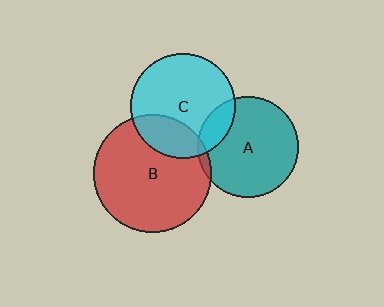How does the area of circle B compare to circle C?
Approximately 1.3 times.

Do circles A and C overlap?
Yes.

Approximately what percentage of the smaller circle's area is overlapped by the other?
Approximately 15%.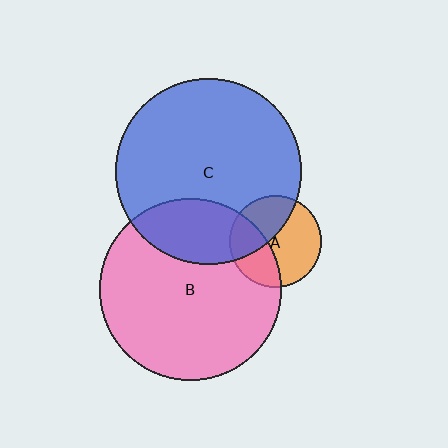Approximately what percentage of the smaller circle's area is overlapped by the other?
Approximately 35%.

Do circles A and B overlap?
Yes.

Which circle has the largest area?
Circle C (blue).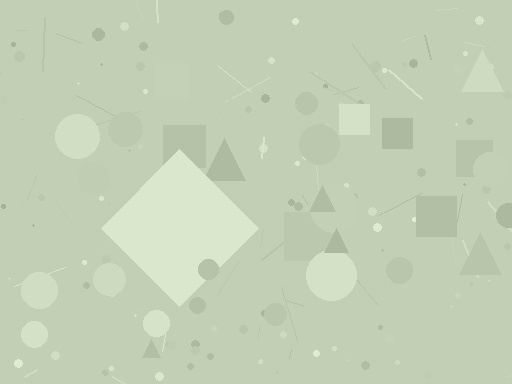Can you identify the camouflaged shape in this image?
The camouflaged shape is a diamond.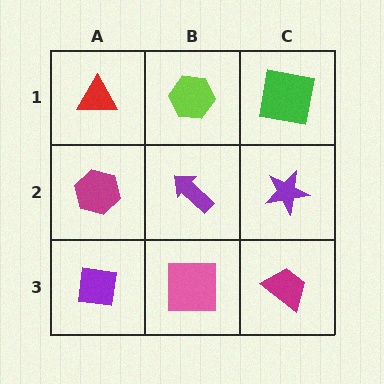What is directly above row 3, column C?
A purple star.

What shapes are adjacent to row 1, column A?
A magenta hexagon (row 2, column A), a lime hexagon (row 1, column B).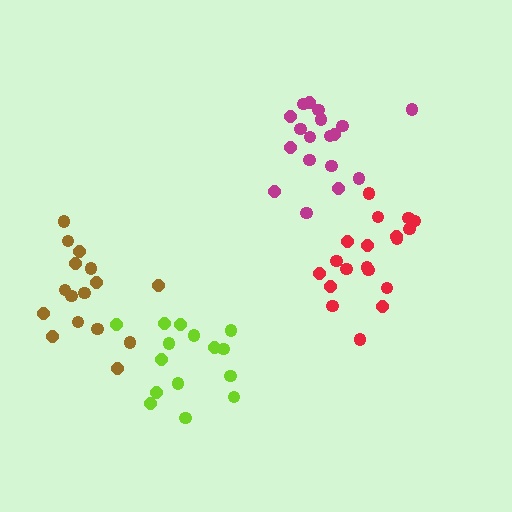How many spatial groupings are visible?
There are 4 spatial groupings.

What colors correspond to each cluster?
The clusters are colored: lime, red, brown, magenta.